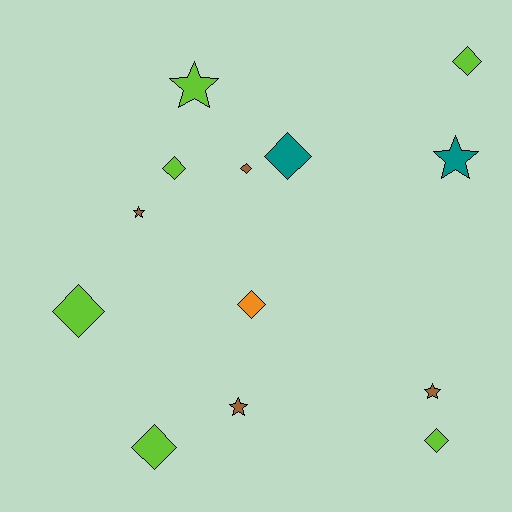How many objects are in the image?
There are 13 objects.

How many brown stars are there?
There are 3 brown stars.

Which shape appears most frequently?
Diamond, with 8 objects.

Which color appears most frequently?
Lime, with 6 objects.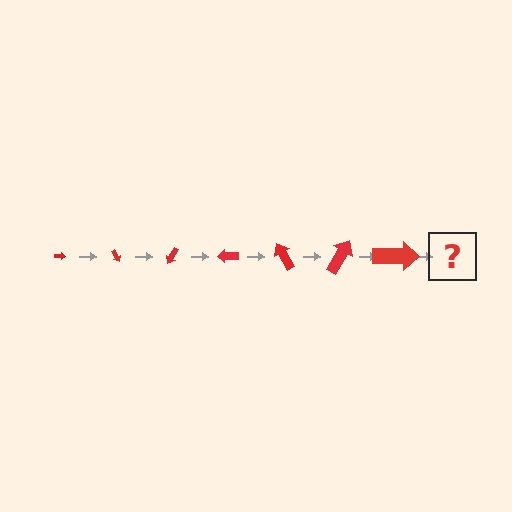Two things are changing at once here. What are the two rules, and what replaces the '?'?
The two rules are that the arrow grows larger each step and it rotates 60 degrees each step. The '?' should be an arrow, larger than the previous one and rotated 420 degrees from the start.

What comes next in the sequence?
The next element should be an arrow, larger than the previous one and rotated 420 degrees from the start.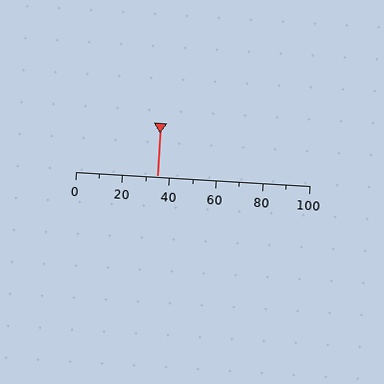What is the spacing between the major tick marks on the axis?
The major ticks are spaced 20 apart.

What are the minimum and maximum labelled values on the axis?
The axis runs from 0 to 100.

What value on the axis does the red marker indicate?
The marker indicates approximately 35.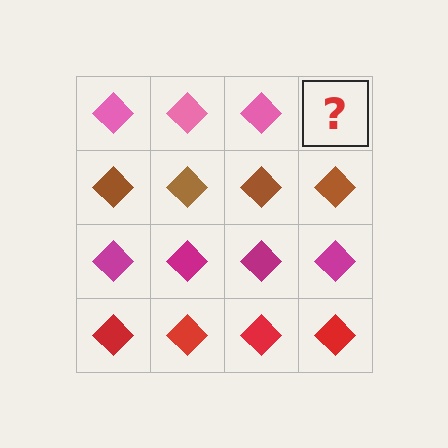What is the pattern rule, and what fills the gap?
The rule is that each row has a consistent color. The gap should be filled with a pink diamond.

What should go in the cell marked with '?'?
The missing cell should contain a pink diamond.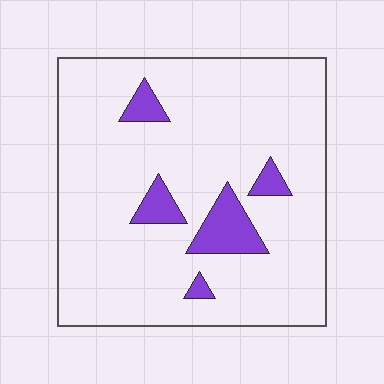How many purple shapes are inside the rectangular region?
5.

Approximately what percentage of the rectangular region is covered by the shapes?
Approximately 10%.